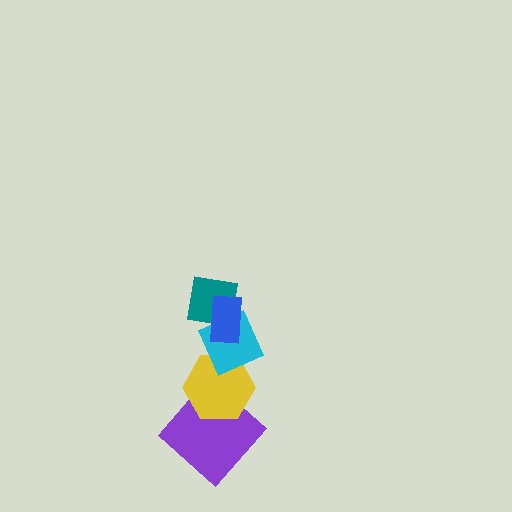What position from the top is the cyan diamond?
The cyan diamond is 3rd from the top.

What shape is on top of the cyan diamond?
The teal square is on top of the cyan diamond.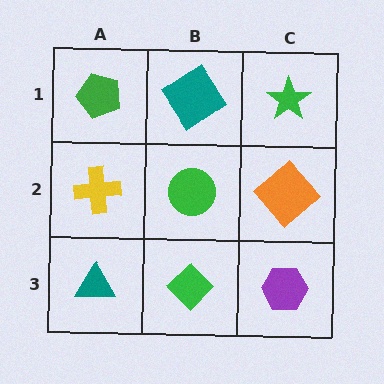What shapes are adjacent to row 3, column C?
An orange diamond (row 2, column C), a green diamond (row 3, column B).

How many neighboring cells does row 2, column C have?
3.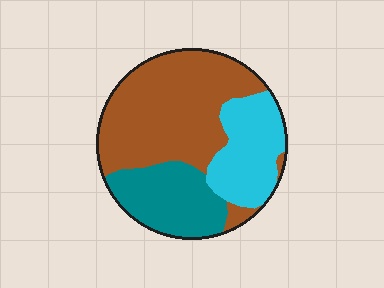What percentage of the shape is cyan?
Cyan takes up less than a quarter of the shape.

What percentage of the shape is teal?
Teal covers 24% of the shape.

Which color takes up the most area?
Brown, at roughly 55%.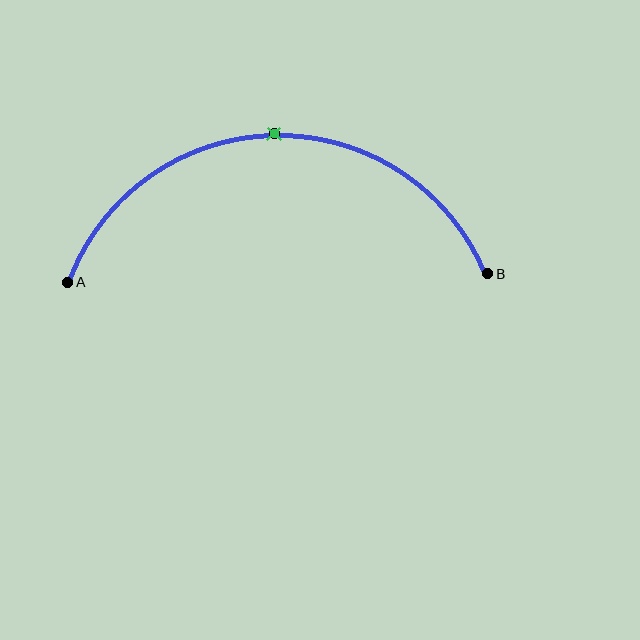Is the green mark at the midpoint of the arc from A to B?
Yes. The green mark lies on the arc at equal arc-length from both A and B — it is the arc midpoint.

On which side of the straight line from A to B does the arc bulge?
The arc bulges above the straight line connecting A and B.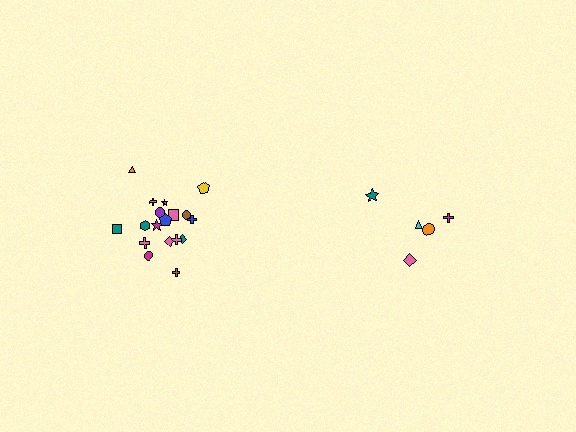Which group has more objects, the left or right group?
The left group.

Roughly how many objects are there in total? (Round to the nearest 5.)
Roughly 25 objects in total.